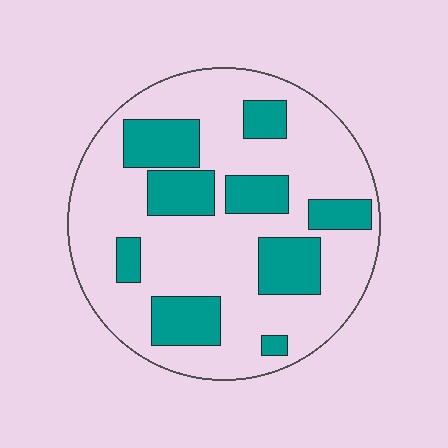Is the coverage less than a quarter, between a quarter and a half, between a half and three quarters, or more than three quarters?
Between a quarter and a half.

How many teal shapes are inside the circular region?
9.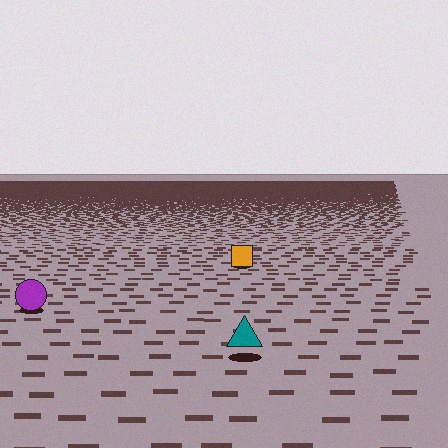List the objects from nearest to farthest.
From nearest to farthest: the teal triangle, the purple circle, the orange square.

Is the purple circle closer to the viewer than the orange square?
Yes. The purple circle is closer — you can tell from the texture gradient: the ground texture is coarser near it.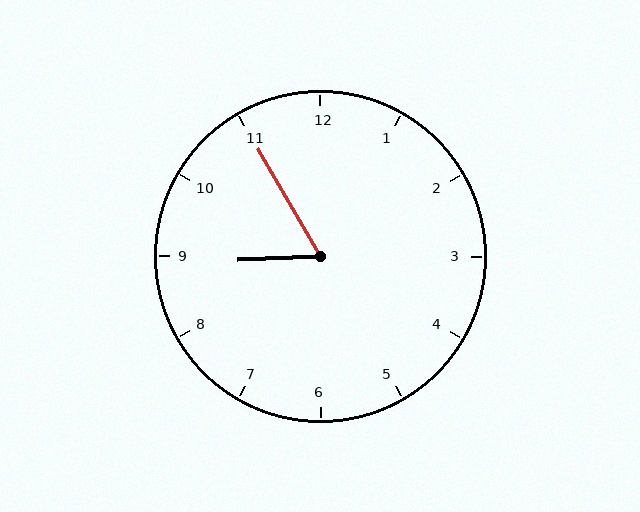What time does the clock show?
8:55.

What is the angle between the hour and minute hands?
Approximately 62 degrees.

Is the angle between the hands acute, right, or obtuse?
It is acute.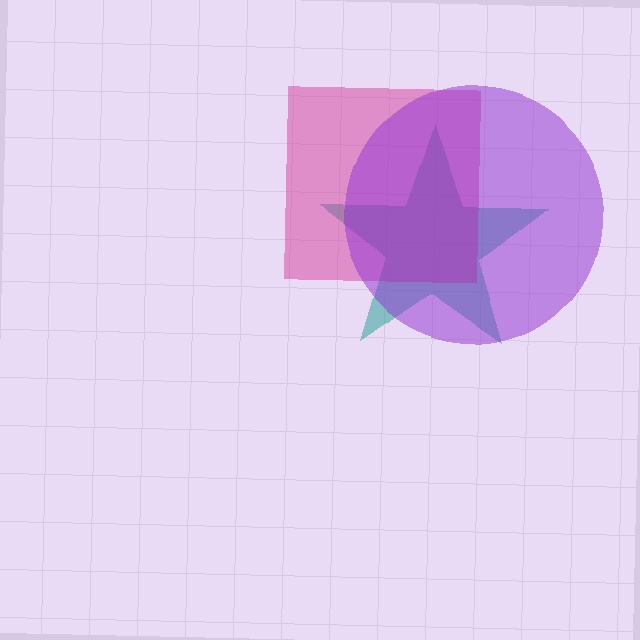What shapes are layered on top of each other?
The layered shapes are: a teal star, a magenta square, a purple circle.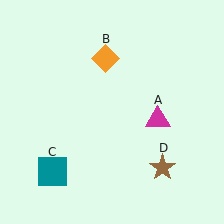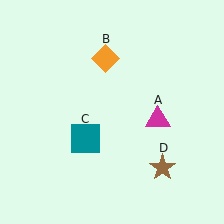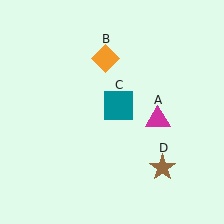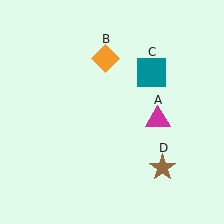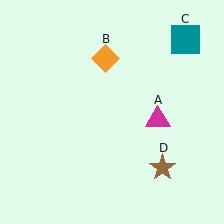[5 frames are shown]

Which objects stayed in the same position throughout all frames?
Magenta triangle (object A) and orange diamond (object B) and brown star (object D) remained stationary.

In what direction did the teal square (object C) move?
The teal square (object C) moved up and to the right.